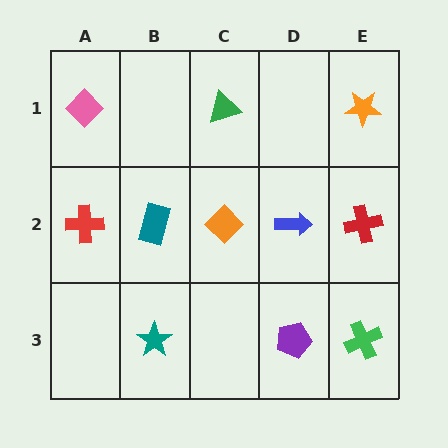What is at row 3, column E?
A green cross.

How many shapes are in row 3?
3 shapes.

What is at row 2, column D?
A blue arrow.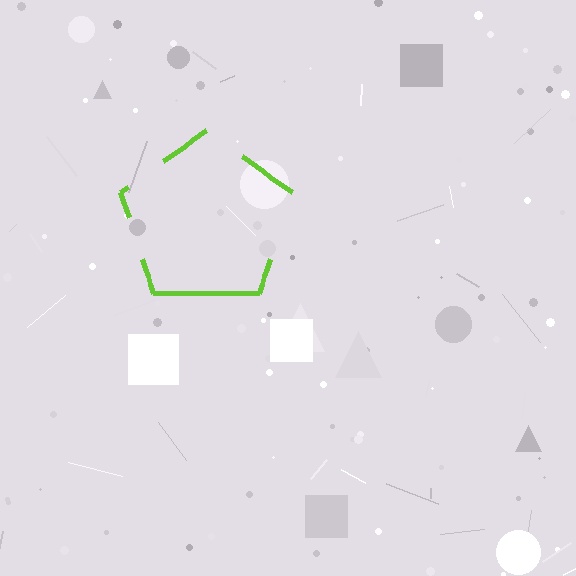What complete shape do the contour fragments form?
The contour fragments form a pentagon.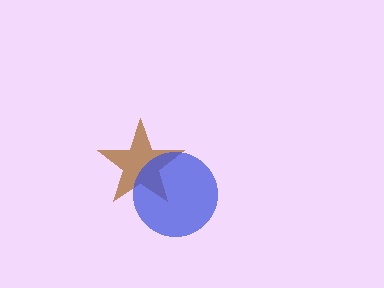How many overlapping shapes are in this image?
There are 2 overlapping shapes in the image.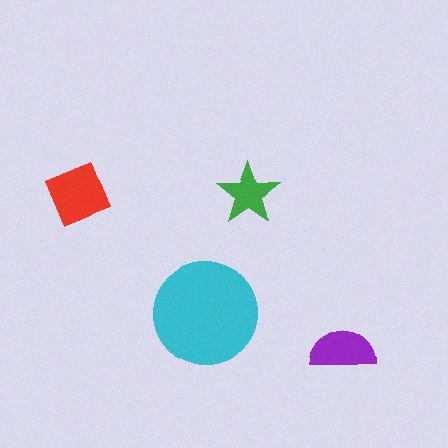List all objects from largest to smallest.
The cyan circle, the red square, the purple semicircle, the green star.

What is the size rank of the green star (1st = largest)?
4th.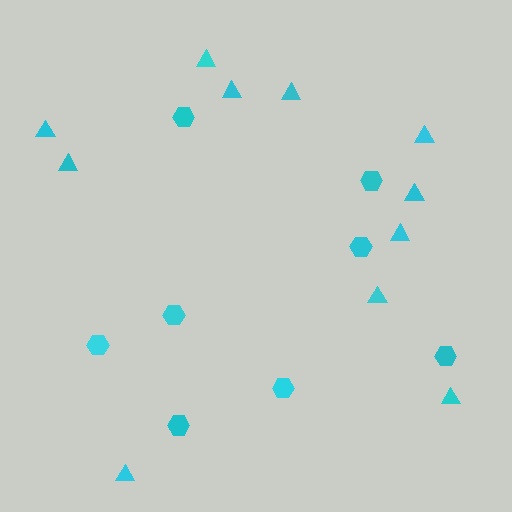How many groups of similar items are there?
There are 2 groups: one group of hexagons (8) and one group of triangles (11).